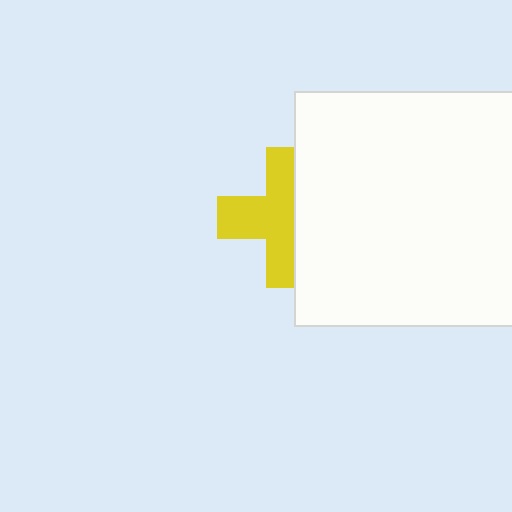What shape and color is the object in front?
The object in front is a white square.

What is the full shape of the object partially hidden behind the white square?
The partially hidden object is a yellow cross.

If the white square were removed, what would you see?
You would see the complete yellow cross.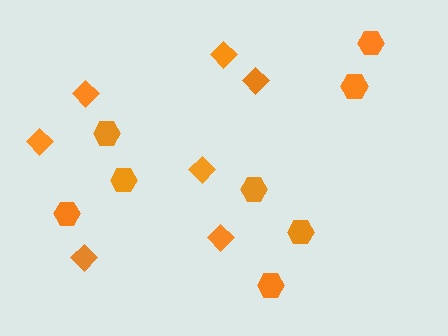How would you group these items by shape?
There are 2 groups: one group of hexagons (8) and one group of diamonds (7).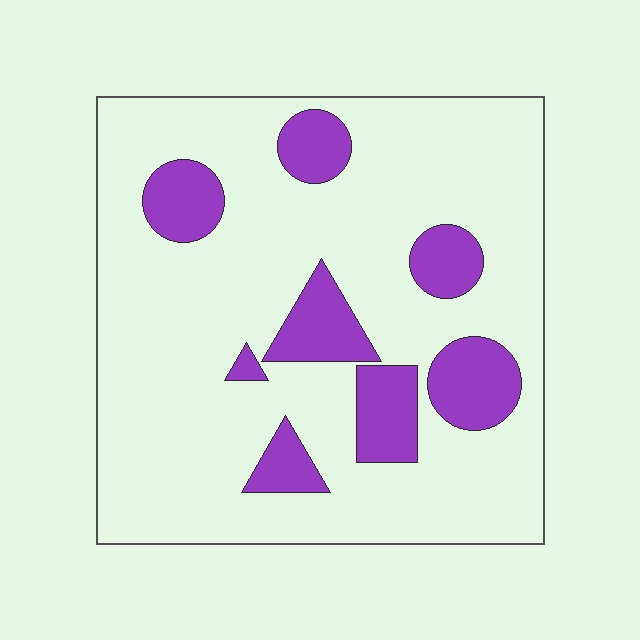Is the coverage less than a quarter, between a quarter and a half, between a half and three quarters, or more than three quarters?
Less than a quarter.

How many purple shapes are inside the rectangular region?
8.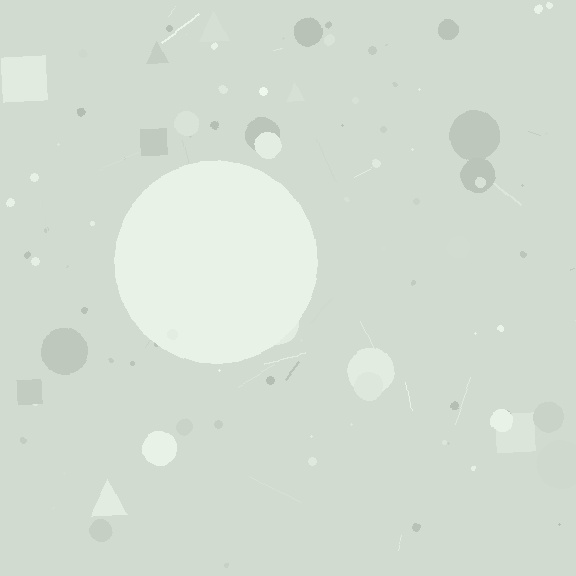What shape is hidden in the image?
A circle is hidden in the image.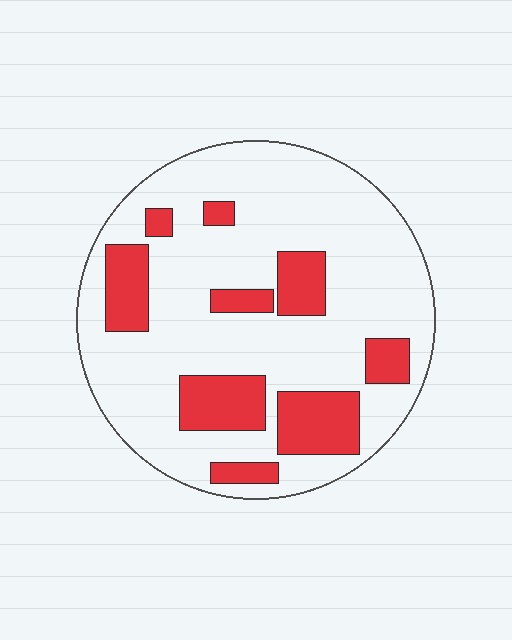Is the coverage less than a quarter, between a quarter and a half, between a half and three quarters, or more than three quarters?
Less than a quarter.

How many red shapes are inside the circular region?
9.